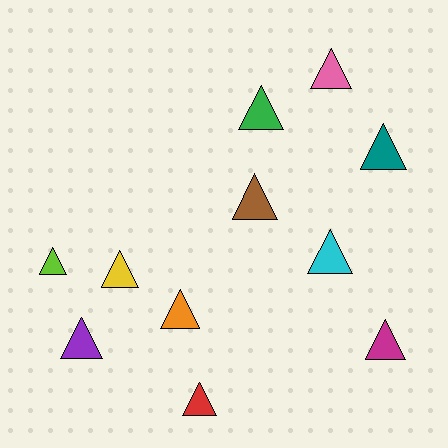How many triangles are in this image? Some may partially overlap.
There are 11 triangles.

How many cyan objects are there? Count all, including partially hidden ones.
There is 1 cyan object.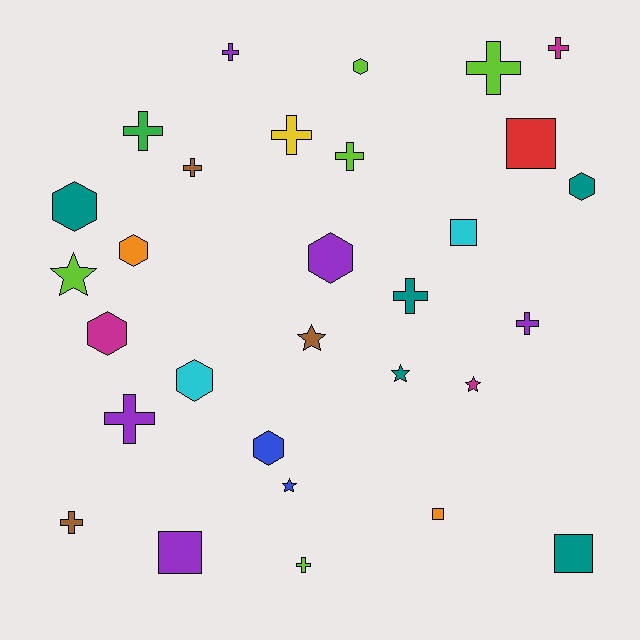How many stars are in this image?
There are 5 stars.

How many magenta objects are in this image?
There are 3 magenta objects.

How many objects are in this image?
There are 30 objects.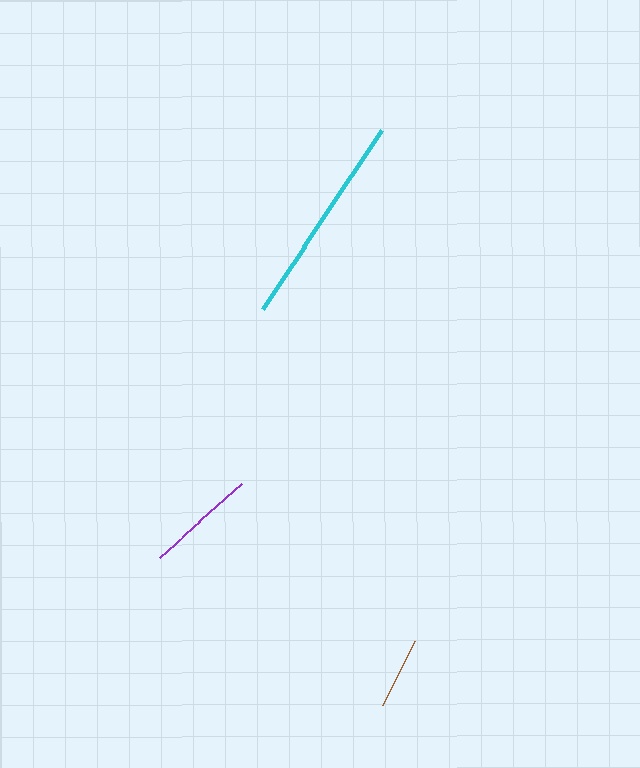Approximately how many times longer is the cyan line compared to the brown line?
The cyan line is approximately 3.0 times the length of the brown line.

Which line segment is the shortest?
The brown line is the shortest at approximately 72 pixels.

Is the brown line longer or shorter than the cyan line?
The cyan line is longer than the brown line.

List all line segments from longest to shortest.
From longest to shortest: cyan, purple, brown.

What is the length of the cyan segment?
The cyan segment is approximately 215 pixels long.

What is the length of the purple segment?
The purple segment is approximately 111 pixels long.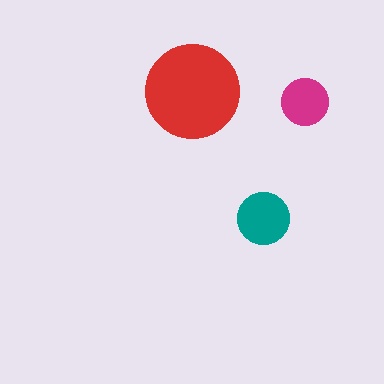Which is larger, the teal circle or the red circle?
The red one.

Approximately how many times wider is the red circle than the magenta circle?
About 2 times wider.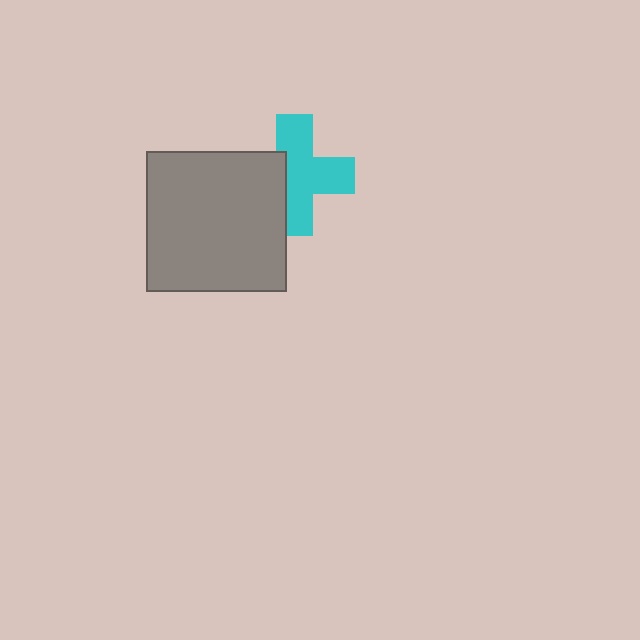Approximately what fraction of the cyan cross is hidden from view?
Roughly 33% of the cyan cross is hidden behind the gray square.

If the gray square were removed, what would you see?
You would see the complete cyan cross.